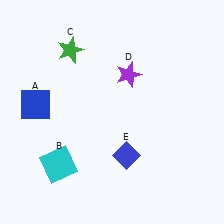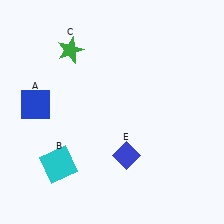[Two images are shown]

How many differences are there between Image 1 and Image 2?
There is 1 difference between the two images.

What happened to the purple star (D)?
The purple star (D) was removed in Image 2. It was in the top-right area of Image 1.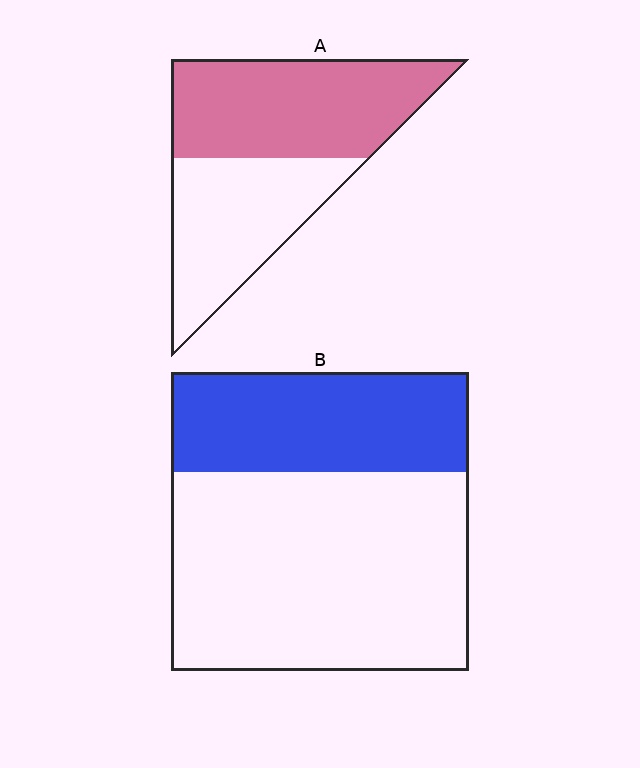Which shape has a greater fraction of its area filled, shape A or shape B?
Shape A.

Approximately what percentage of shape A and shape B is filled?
A is approximately 55% and B is approximately 35%.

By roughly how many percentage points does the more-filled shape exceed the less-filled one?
By roughly 20 percentage points (A over B).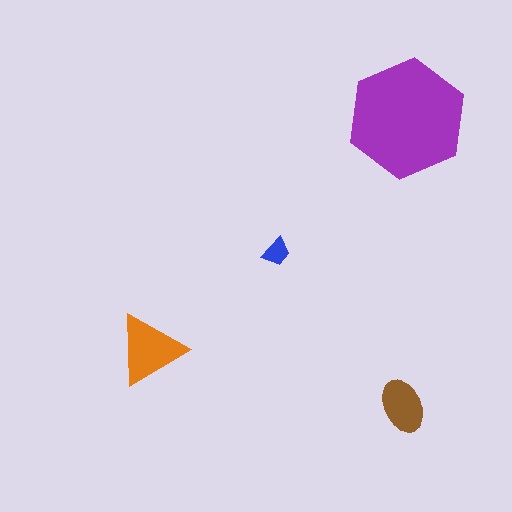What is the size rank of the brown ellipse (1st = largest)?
3rd.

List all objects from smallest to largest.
The blue trapezoid, the brown ellipse, the orange triangle, the purple hexagon.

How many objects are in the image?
There are 4 objects in the image.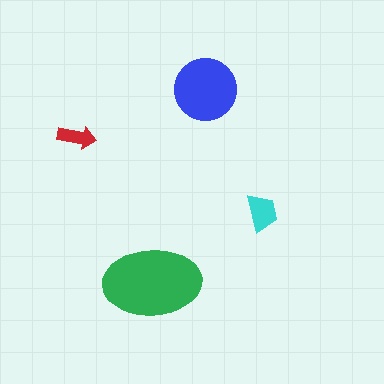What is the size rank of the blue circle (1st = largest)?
2nd.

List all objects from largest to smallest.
The green ellipse, the blue circle, the cyan trapezoid, the red arrow.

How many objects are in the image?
There are 4 objects in the image.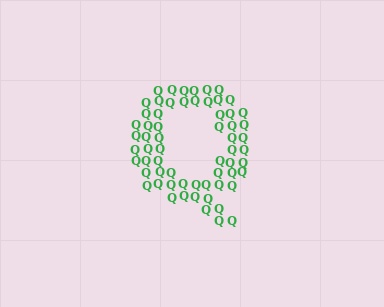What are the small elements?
The small elements are letter Q's.